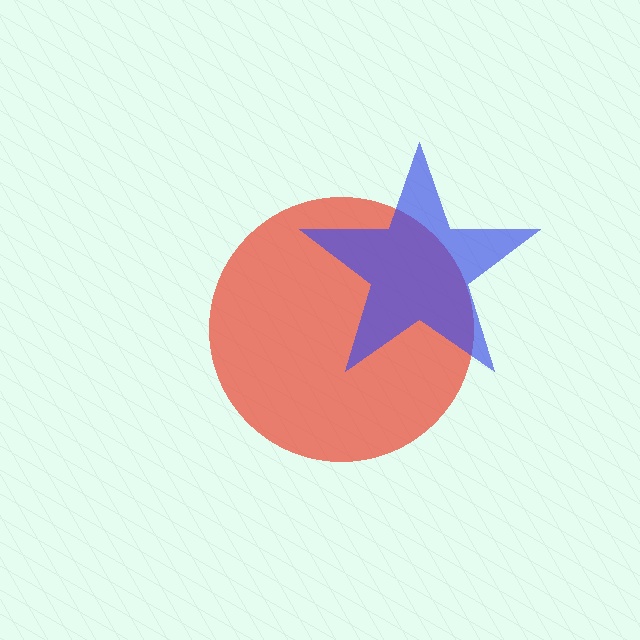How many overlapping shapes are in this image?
There are 2 overlapping shapes in the image.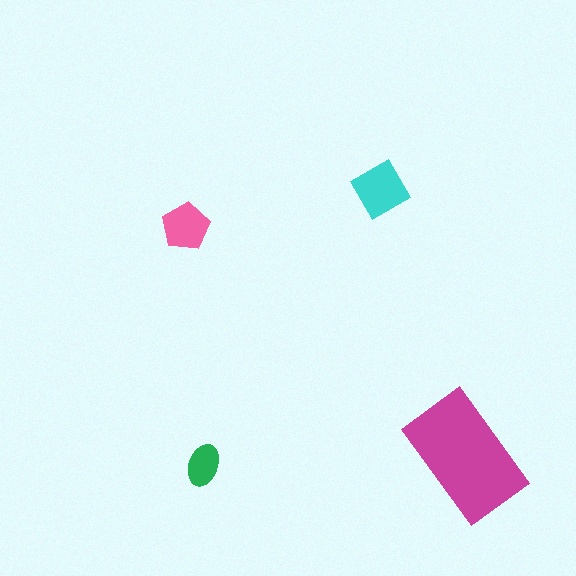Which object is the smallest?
The green ellipse.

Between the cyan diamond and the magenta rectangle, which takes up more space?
The magenta rectangle.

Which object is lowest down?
The green ellipse is bottommost.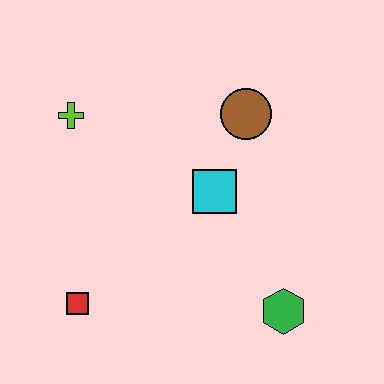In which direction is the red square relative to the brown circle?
The red square is below the brown circle.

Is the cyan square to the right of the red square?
Yes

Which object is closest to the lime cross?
The cyan square is closest to the lime cross.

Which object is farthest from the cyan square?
The red square is farthest from the cyan square.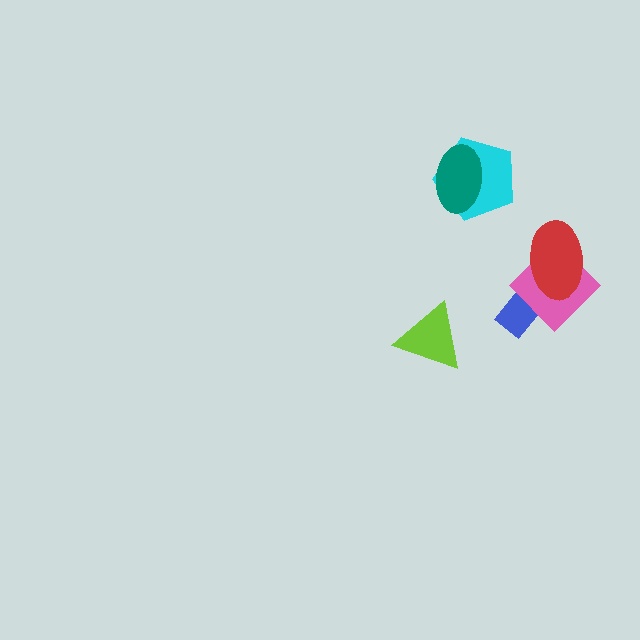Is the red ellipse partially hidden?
No, no other shape covers it.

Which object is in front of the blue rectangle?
The pink diamond is in front of the blue rectangle.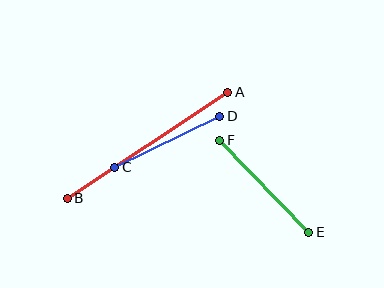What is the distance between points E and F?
The distance is approximately 128 pixels.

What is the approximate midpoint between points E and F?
The midpoint is at approximately (264, 186) pixels.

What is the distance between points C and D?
The distance is approximately 117 pixels.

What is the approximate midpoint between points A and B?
The midpoint is at approximately (147, 145) pixels.